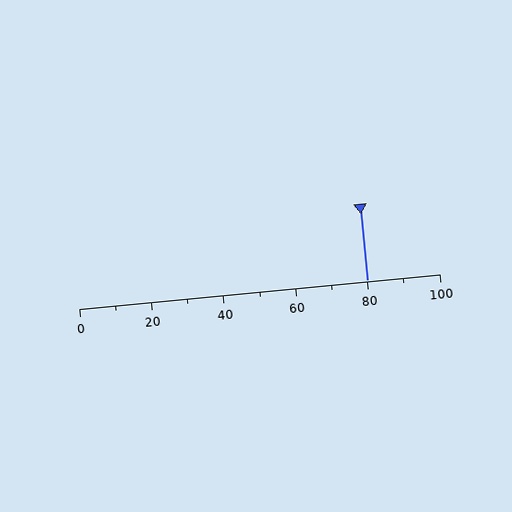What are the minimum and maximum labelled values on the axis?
The axis runs from 0 to 100.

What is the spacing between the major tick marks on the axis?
The major ticks are spaced 20 apart.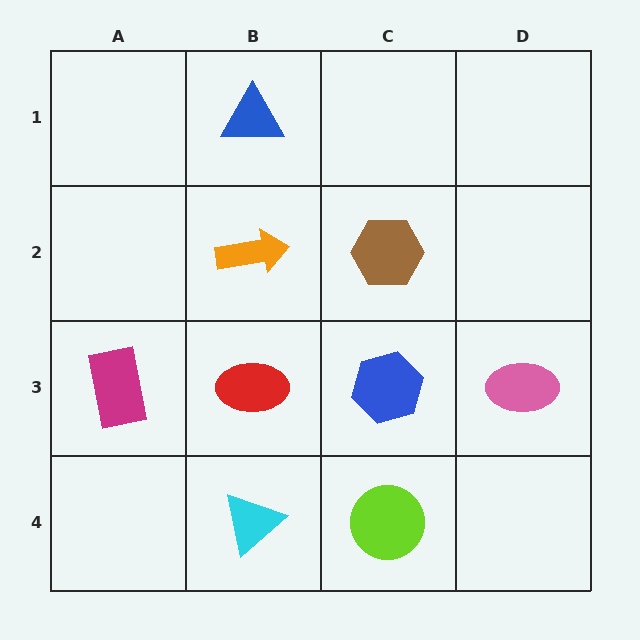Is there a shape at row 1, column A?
No, that cell is empty.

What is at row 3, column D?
A pink ellipse.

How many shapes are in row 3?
4 shapes.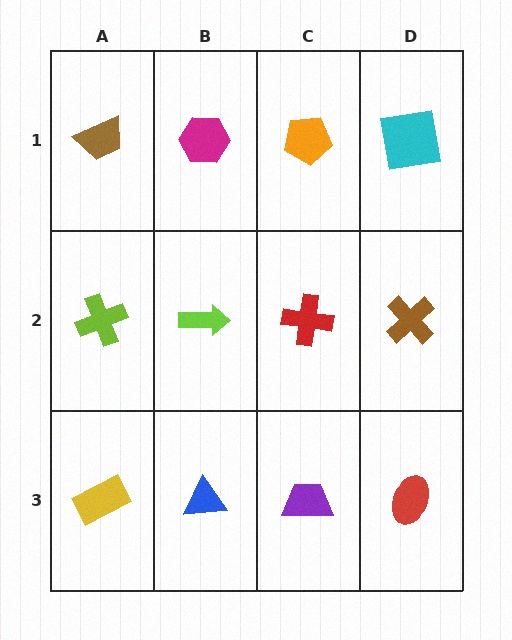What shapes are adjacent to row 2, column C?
An orange pentagon (row 1, column C), a purple trapezoid (row 3, column C), a lime arrow (row 2, column B), a brown cross (row 2, column D).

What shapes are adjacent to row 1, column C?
A red cross (row 2, column C), a magenta hexagon (row 1, column B), a cyan square (row 1, column D).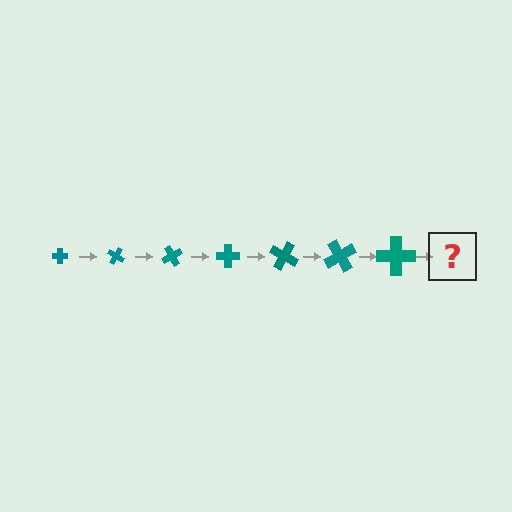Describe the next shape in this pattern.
It should be a cross, larger than the previous one and rotated 210 degrees from the start.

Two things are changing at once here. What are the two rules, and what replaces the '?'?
The two rules are that the cross grows larger each step and it rotates 30 degrees each step. The '?' should be a cross, larger than the previous one and rotated 210 degrees from the start.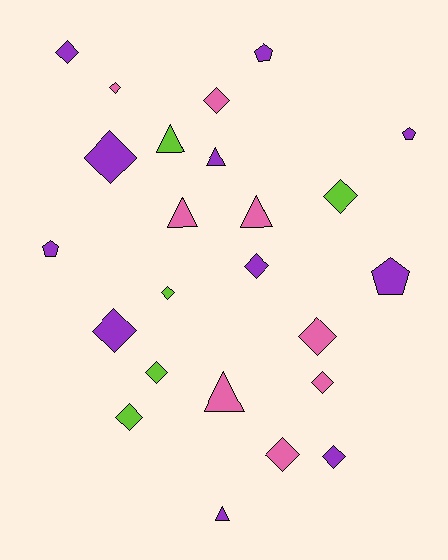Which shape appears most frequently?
Diamond, with 14 objects.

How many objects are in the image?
There are 24 objects.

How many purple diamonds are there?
There are 5 purple diamonds.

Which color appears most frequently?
Purple, with 11 objects.